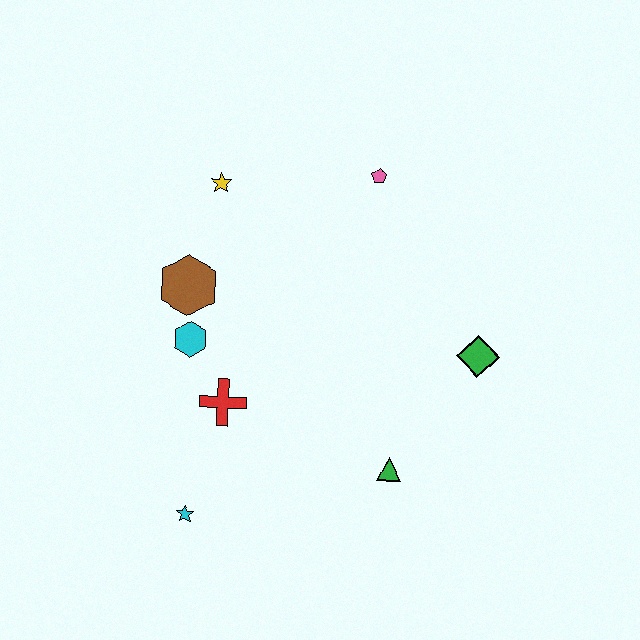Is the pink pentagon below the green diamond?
No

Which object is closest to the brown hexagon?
The cyan hexagon is closest to the brown hexagon.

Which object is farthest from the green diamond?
The cyan star is farthest from the green diamond.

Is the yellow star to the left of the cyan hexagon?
No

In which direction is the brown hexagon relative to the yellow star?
The brown hexagon is below the yellow star.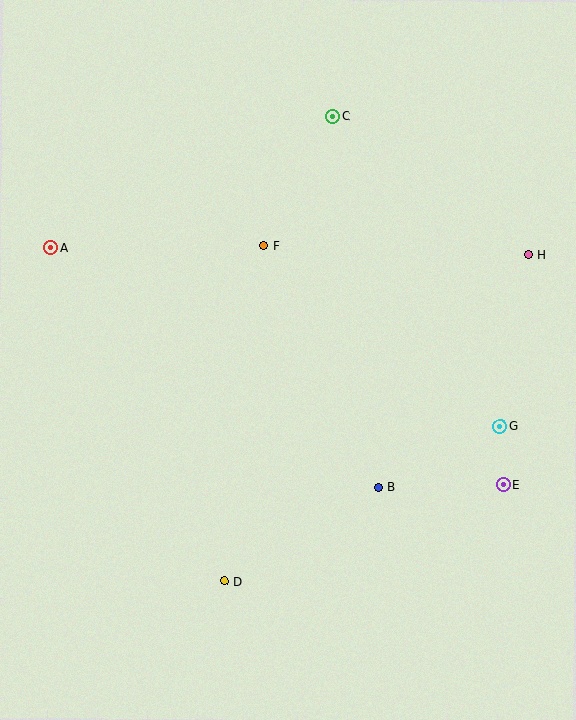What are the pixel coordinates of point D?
Point D is at (224, 581).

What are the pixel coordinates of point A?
Point A is at (51, 248).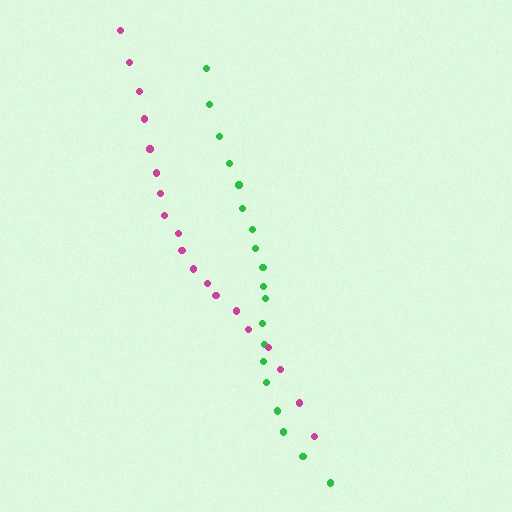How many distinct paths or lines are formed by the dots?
There are 2 distinct paths.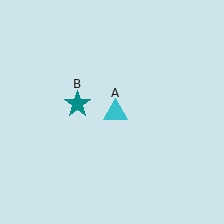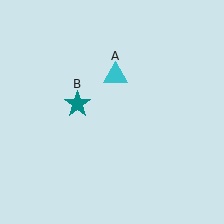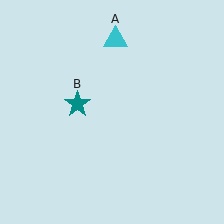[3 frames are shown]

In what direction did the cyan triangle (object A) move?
The cyan triangle (object A) moved up.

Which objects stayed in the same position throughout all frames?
Teal star (object B) remained stationary.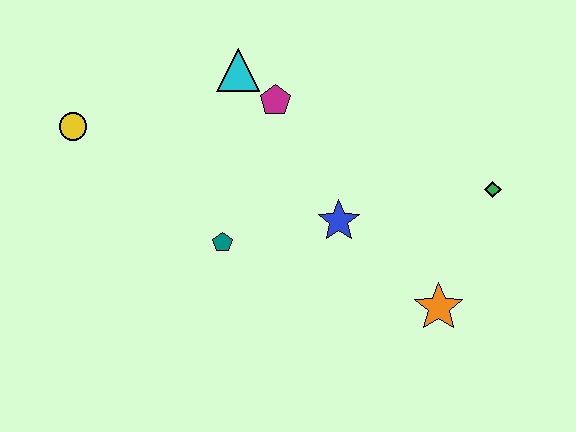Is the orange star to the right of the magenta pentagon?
Yes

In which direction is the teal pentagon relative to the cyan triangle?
The teal pentagon is below the cyan triangle.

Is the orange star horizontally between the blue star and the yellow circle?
No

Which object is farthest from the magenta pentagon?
The orange star is farthest from the magenta pentagon.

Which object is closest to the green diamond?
The orange star is closest to the green diamond.